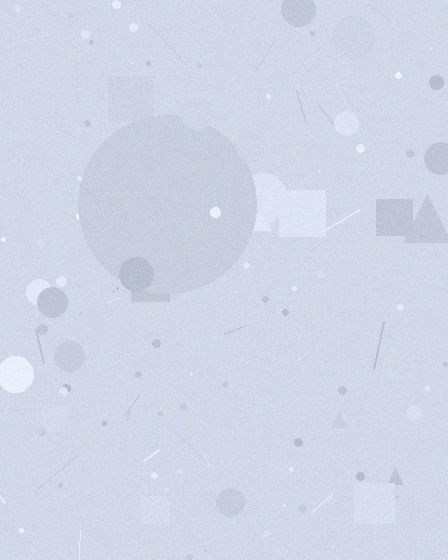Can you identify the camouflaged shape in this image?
The camouflaged shape is a circle.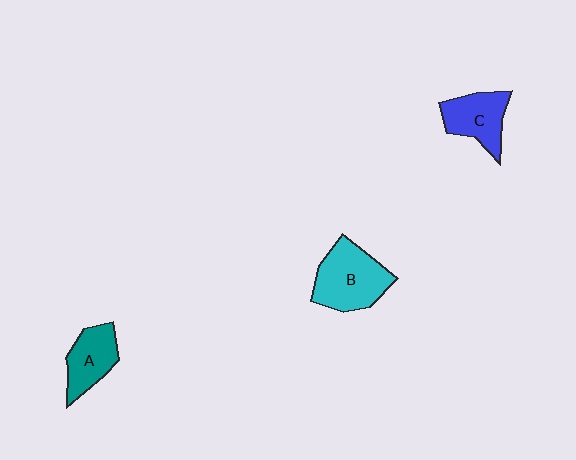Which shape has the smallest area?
Shape A (teal).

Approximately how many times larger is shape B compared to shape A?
Approximately 1.5 times.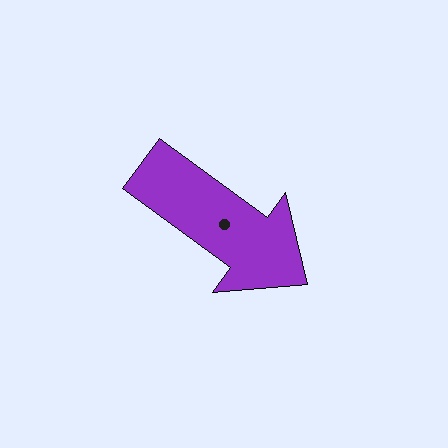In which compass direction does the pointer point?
Southeast.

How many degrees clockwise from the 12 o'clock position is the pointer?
Approximately 126 degrees.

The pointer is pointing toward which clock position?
Roughly 4 o'clock.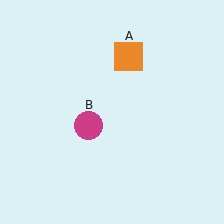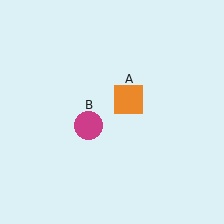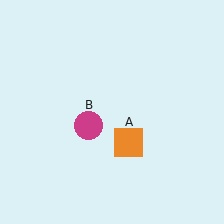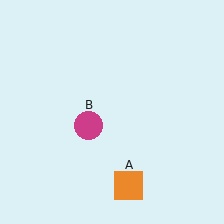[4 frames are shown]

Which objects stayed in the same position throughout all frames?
Magenta circle (object B) remained stationary.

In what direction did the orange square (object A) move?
The orange square (object A) moved down.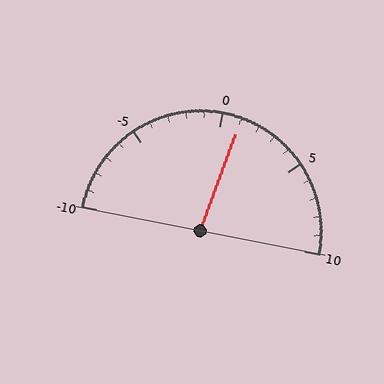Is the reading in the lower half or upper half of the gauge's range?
The reading is in the upper half of the range (-10 to 10).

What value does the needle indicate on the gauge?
The needle indicates approximately 1.